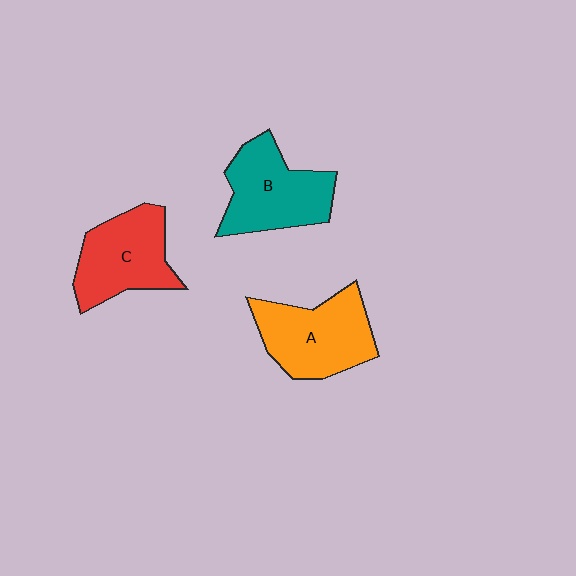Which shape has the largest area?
Shape A (orange).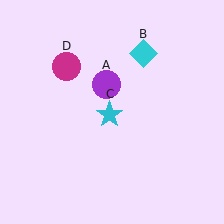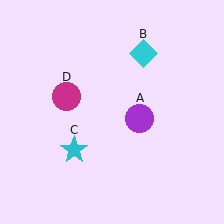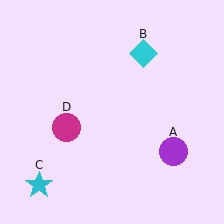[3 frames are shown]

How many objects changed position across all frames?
3 objects changed position: purple circle (object A), cyan star (object C), magenta circle (object D).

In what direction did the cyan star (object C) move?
The cyan star (object C) moved down and to the left.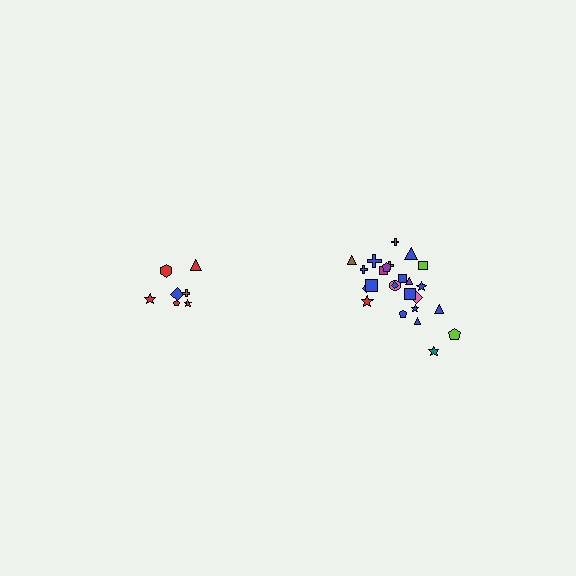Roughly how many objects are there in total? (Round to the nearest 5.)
Roughly 30 objects in total.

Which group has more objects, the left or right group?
The right group.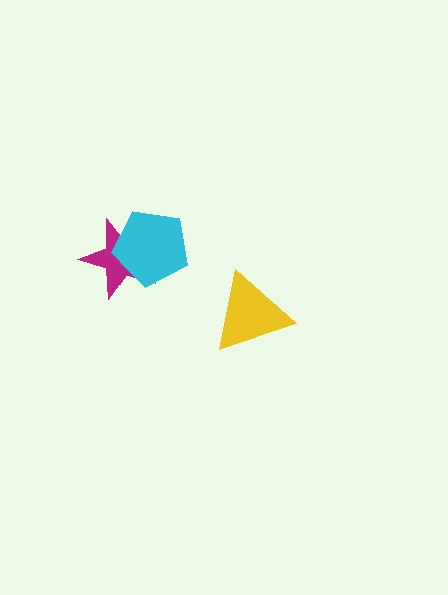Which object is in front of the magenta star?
The cyan pentagon is in front of the magenta star.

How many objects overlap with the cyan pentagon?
1 object overlaps with the cyan pentagon.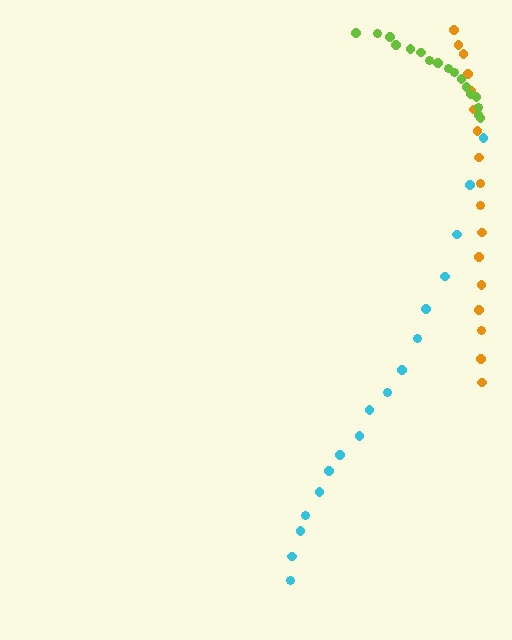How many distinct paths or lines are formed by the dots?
There are 3 distinct paths.